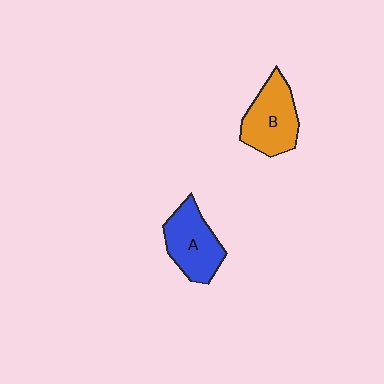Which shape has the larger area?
Shape B (orange).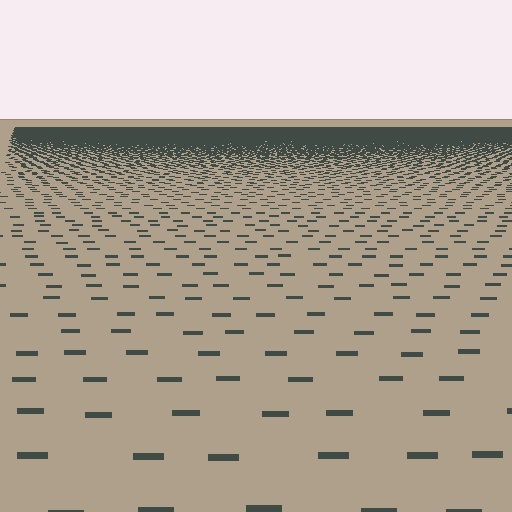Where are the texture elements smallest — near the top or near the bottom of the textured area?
Near the top.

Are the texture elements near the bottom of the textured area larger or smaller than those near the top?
Larger. Near the bottom, elements are closer to the viewer and appear at a bigger on-screen size.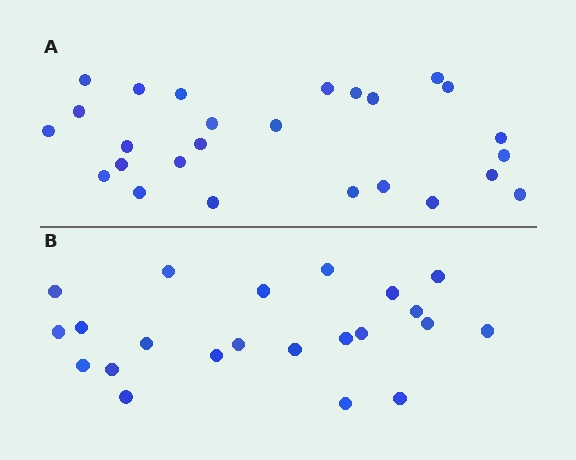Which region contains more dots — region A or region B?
Region A (the top region) has more dots.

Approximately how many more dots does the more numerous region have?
Region A has about 4 more dots than region B.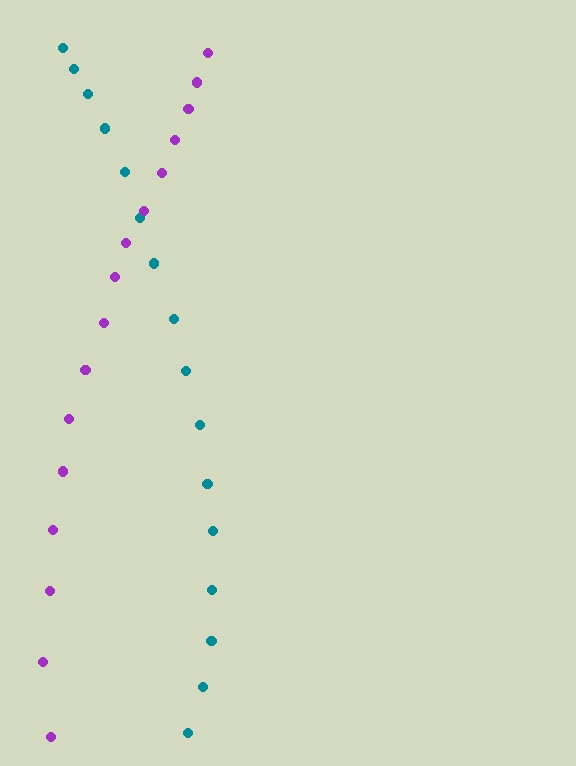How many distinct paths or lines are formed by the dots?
There are 2 distinct paths.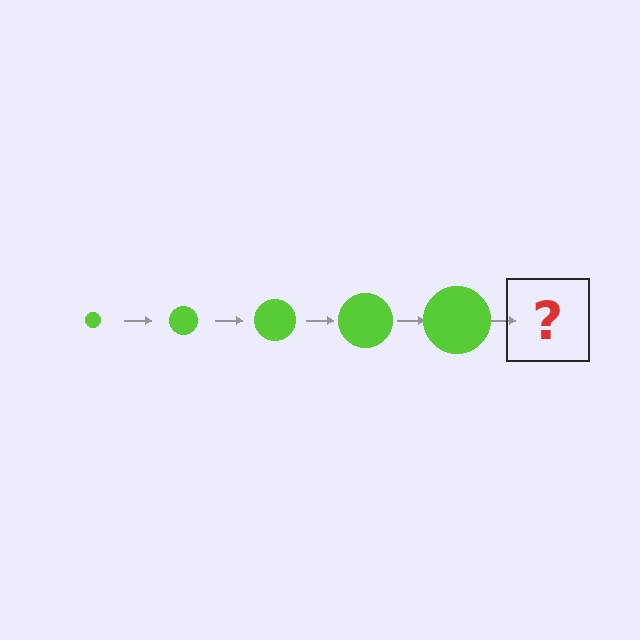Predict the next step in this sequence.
The next step is a lime circle, larger than the previous one.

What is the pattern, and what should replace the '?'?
The pattern is that the circle gets progressively larger each step. The '?' should be a lime circle, larger than the previous one.